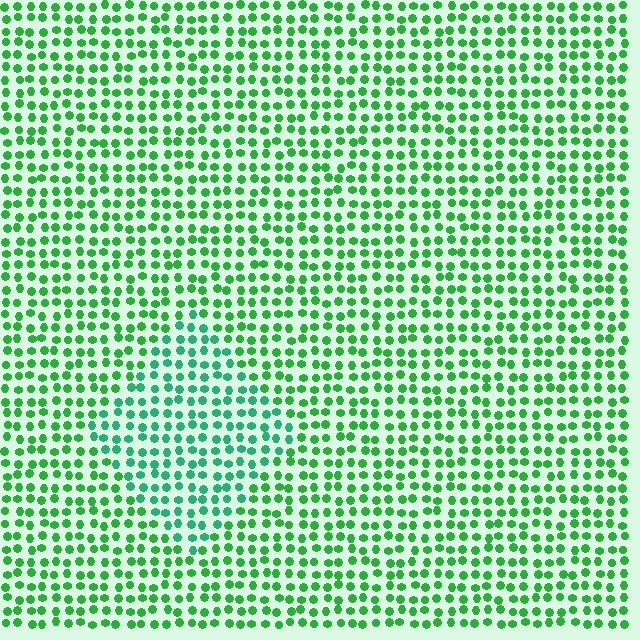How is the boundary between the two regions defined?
The boundary is defined purely by a slight shift in hue (about 29 degrees). Spacing, size, and orientation are identical on both sides.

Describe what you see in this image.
The image is filled with small green elements in a uniform arrangement. A diamond-shaped region is visible where the elements are tinted to a slightly different hue, forming a subtle color boundary.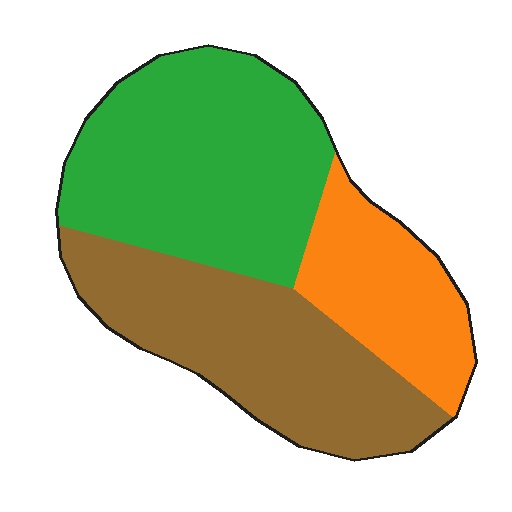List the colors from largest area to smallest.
From largest to smallest: green, brown, orange.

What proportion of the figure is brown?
Brown covers 36% of the figure.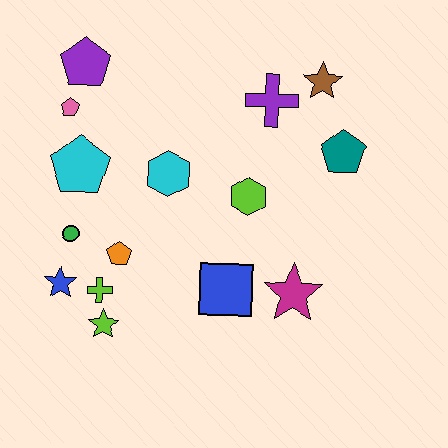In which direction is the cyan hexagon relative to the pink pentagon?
The cyan hexagon is to the right of the pink pentagon.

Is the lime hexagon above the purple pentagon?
No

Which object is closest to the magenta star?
The blue square is closest to the magenta star.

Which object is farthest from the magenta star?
The purple pentagon is farthest from the magenta star.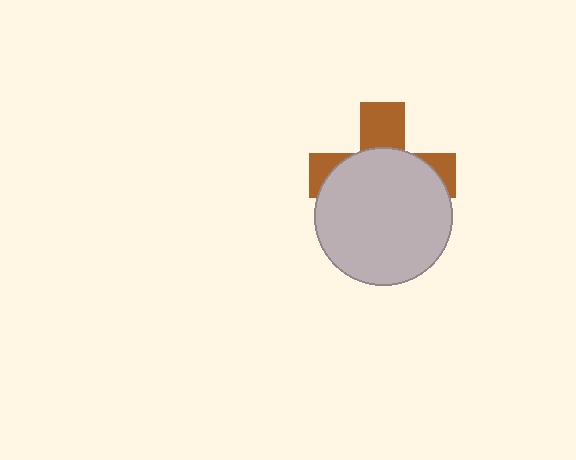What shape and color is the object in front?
The object in front is a light gray circle.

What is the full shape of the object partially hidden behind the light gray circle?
The partially hidden object is a brown cross.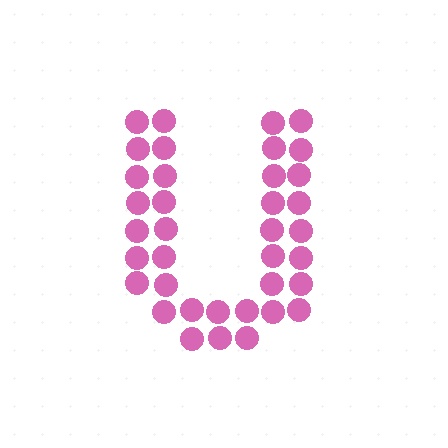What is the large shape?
The large shape is the letter U.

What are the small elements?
The small elements are circles.